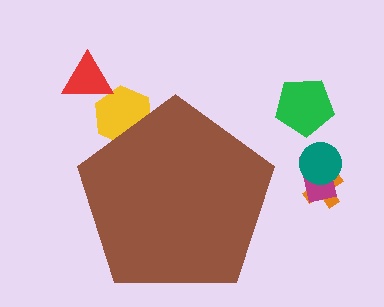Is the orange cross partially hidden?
No, the orange cross is fully visible.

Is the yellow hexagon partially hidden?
Yes, the yellow hexagon is partially hidden behind the brown pentagon.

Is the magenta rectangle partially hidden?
No, the magenta rectangle is fully visible.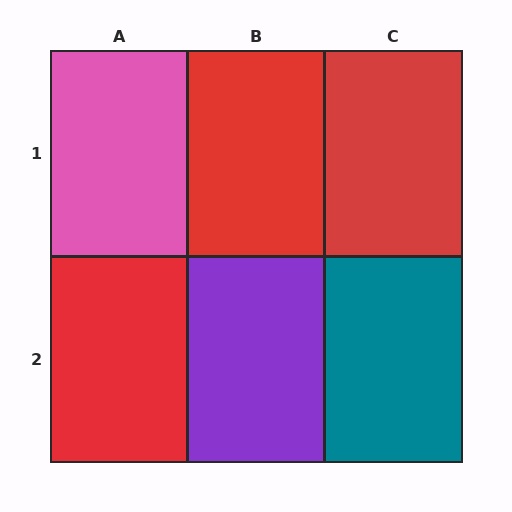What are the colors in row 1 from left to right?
Pink, red, red.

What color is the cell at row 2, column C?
Teal.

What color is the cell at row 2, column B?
Purple.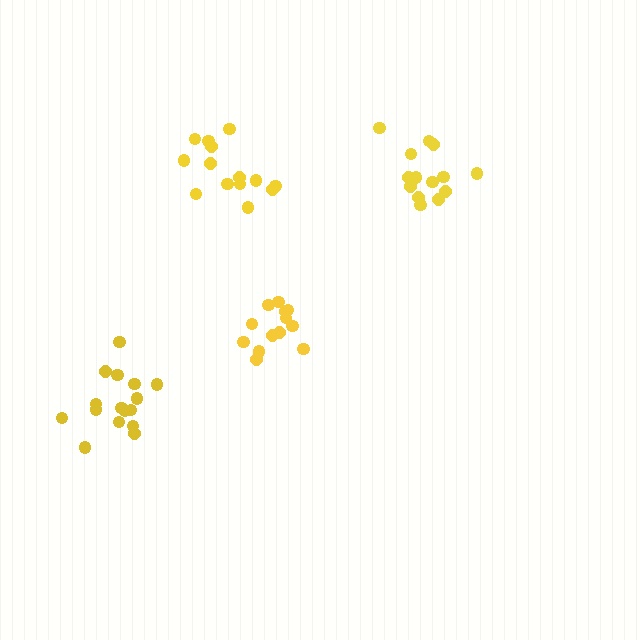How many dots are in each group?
Group 1: 16 dots, Group 2: 14 dots, Group 3: 14 dots, Group 4: 13 dots (57 total).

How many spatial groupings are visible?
There are 4 spatial groupings.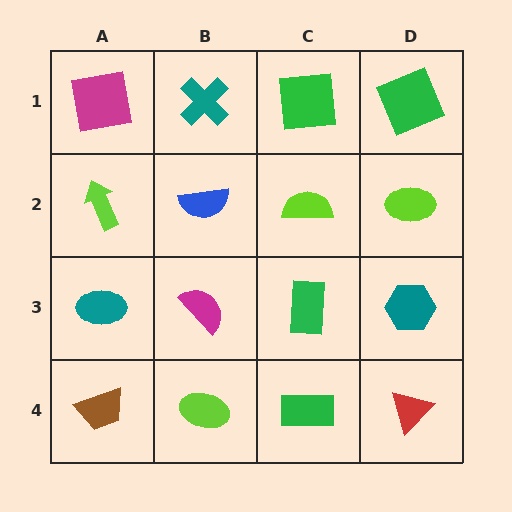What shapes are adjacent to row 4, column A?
A teal ellipse (row 3, column A), a lime ellipse (row 4, column B).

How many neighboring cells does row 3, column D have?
3.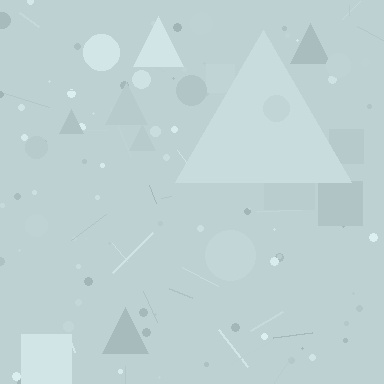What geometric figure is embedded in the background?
A triangle is embedded in the background.